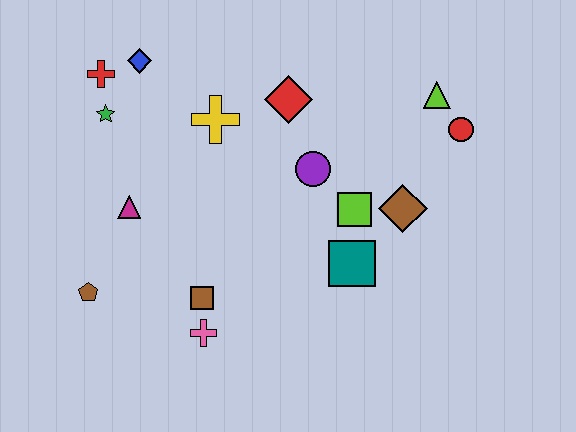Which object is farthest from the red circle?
The brown pentagon is farthest from the red circle.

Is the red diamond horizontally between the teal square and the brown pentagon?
Yes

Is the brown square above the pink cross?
Yes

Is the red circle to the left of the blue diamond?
No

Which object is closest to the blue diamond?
The red cross is closest to the blue diamond.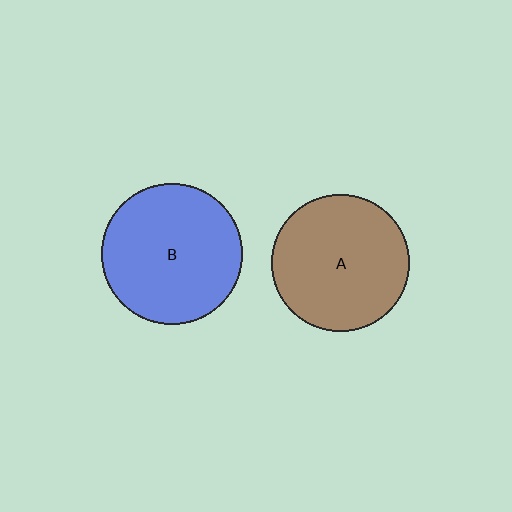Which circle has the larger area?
Circle B (blue).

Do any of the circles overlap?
No, none of the circles overlap.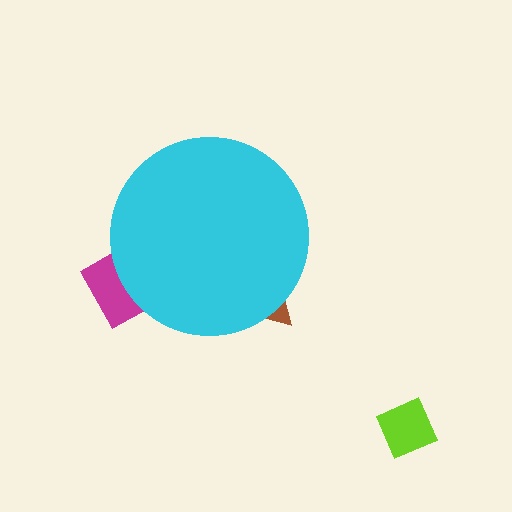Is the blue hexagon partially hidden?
Yes, the blue hexagon is partially hidden behind the cyan circle.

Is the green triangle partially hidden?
Yes, the green triangle is partially hidden behind the cyan circle.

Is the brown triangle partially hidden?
Yes, the brown triangle is partially hidden behind the cyan circle.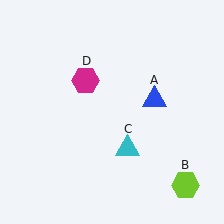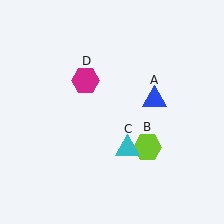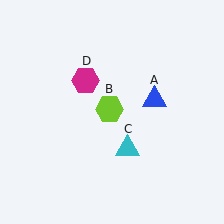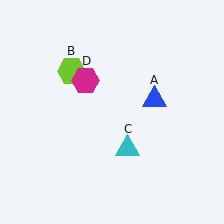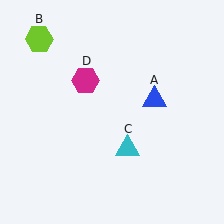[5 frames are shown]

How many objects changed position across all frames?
1 object changed position: lime hexagon (object B).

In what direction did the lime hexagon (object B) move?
The lime hexagon (object B) moved up and to the left.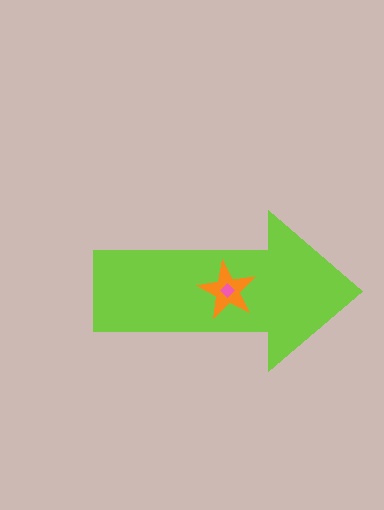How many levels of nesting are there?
3.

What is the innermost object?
The pink diamond.